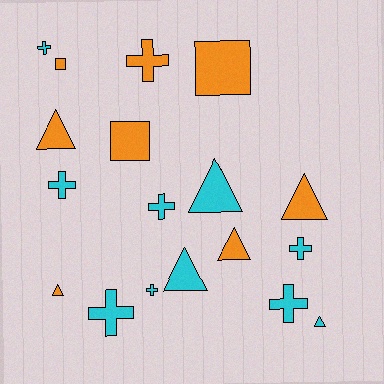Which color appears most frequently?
Cyan, with 10 objects.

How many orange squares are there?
There are 3 orange squares.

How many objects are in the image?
There are 18 objects.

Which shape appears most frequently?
Cross, with 8 objects.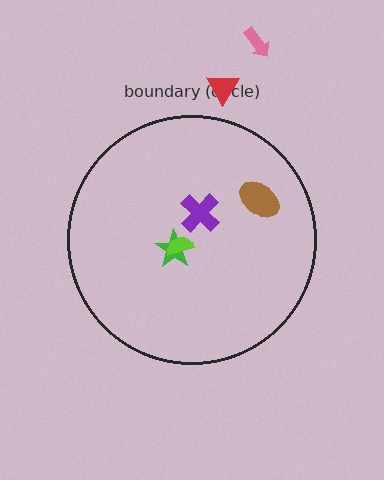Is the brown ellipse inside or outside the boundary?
Inside.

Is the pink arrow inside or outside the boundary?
Outside.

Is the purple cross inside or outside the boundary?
Inside.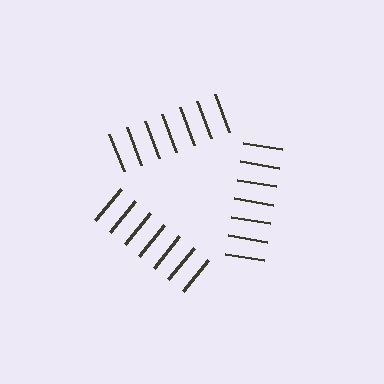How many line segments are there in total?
21 — 7 along each of the 3 edges.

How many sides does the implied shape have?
3 sides — the line-ends trace a triangle.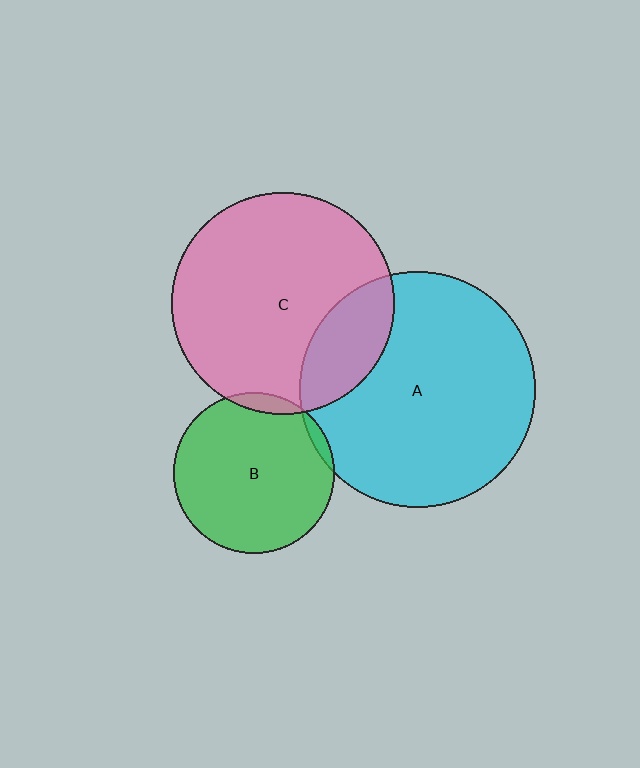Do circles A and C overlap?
Yes.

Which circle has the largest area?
Circle A (cyan).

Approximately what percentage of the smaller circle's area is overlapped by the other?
Approximately 20%.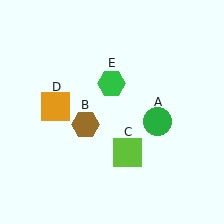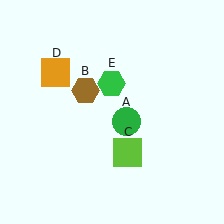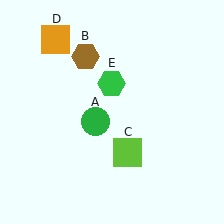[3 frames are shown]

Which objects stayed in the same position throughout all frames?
Lime square (object C) and green hexagon (object E) remained stationary.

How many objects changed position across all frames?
3 objects changed position: green circle (object A), brown hexagon (object B), orange square (object D).